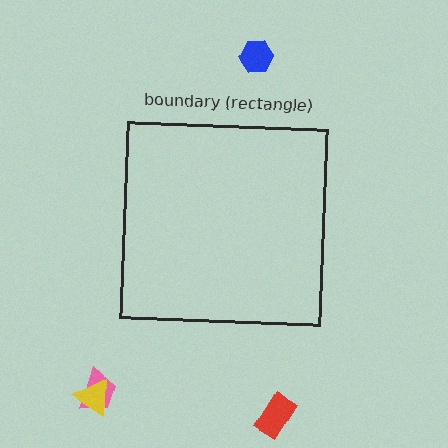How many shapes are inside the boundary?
0 inside, 4 outside.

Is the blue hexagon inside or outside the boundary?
Outside.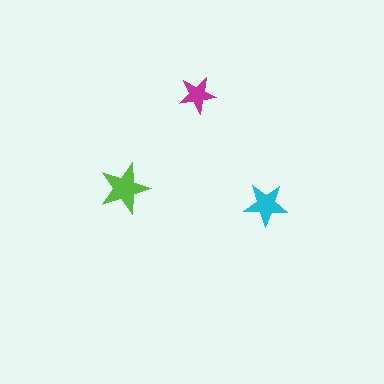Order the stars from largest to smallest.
the lime one, the cyan one, the magenta one.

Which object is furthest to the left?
The lime star is leftmost.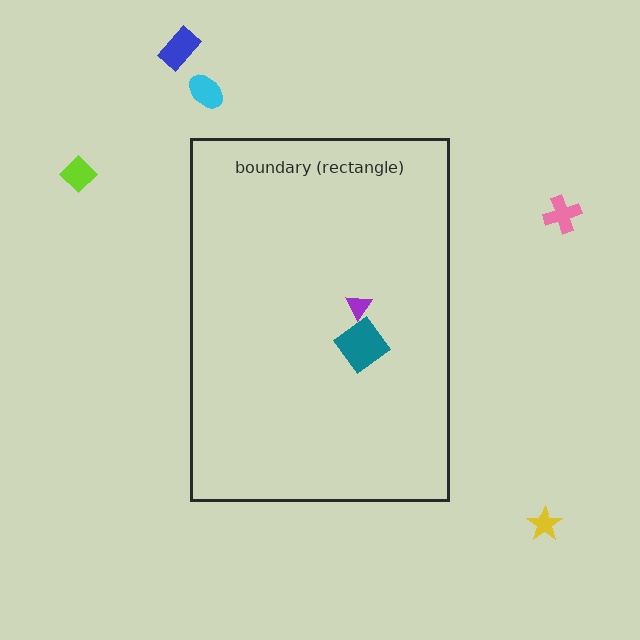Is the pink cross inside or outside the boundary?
Outside.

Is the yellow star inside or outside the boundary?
Outside.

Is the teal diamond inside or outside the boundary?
Inside.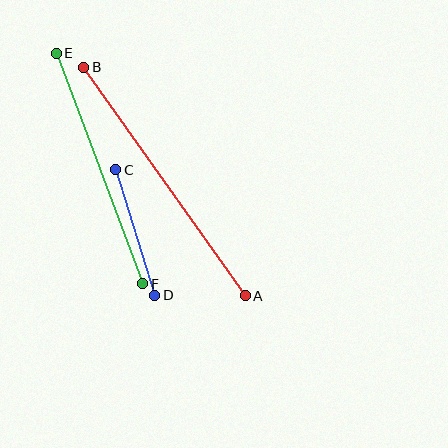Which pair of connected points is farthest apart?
Points A and B are farthest apart.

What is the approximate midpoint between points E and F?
The midpoint is at approximately (99, 169) pixels.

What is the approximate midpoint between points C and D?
The midpoint is at approximately (135, 233) pixels.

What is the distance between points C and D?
The distance is approximately 131 pixels.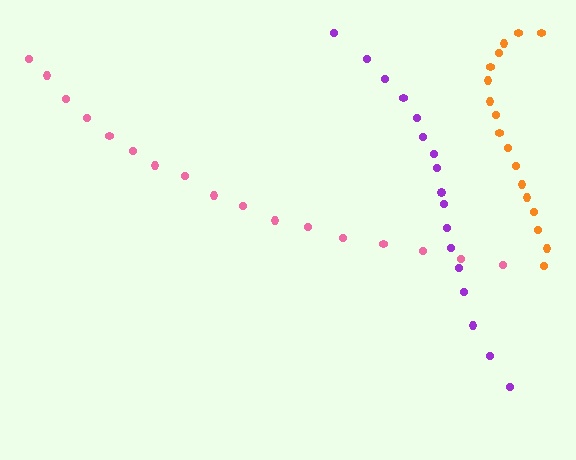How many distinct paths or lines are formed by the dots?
There are 3 distinct paths.